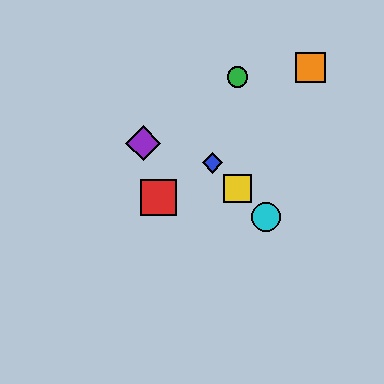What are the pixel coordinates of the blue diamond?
The blue diamond is at (212, 163).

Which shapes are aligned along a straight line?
The blue diamond, the yellow square, the cyan circle are aligned along a straight line.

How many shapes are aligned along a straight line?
3 shapes (the blue diamond, the yellow square, the cyan circle) are aligned along a straight line.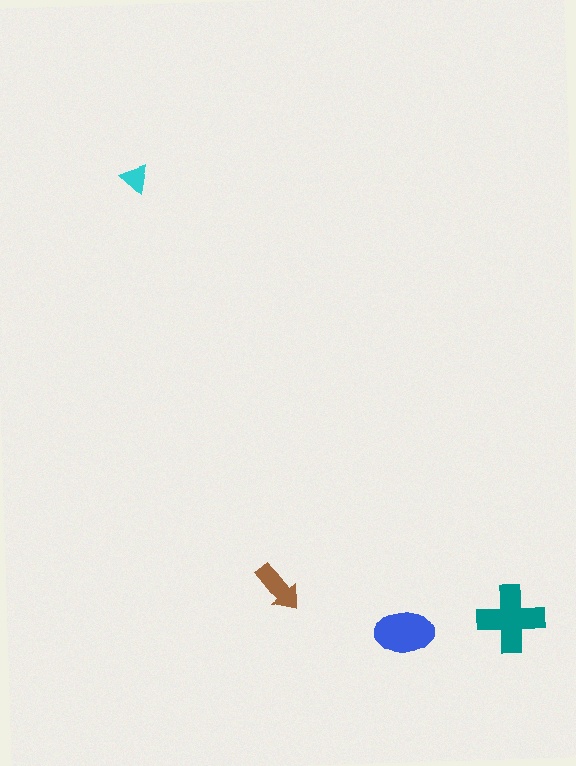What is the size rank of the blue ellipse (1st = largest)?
2nd.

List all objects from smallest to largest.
The cyan triangle, the brown arrow, the blue ellipse, the teal cross.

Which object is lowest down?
The blue ellipse is bottommost.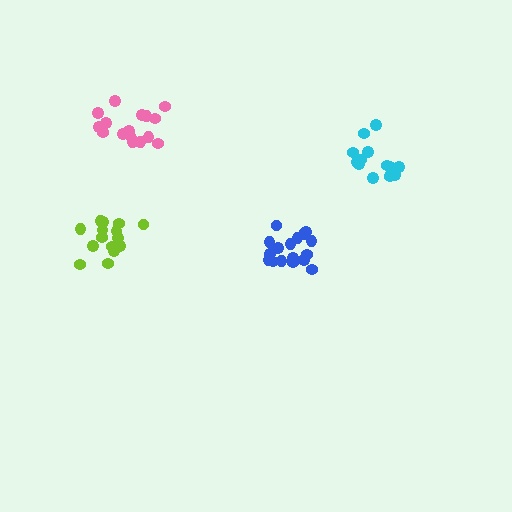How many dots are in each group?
Group 1: 17 dots, Group 2: 15 dots, Group 3: 14 dots, Group 4: 17 dots (63 total).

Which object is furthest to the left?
The lime cluster is leftmost.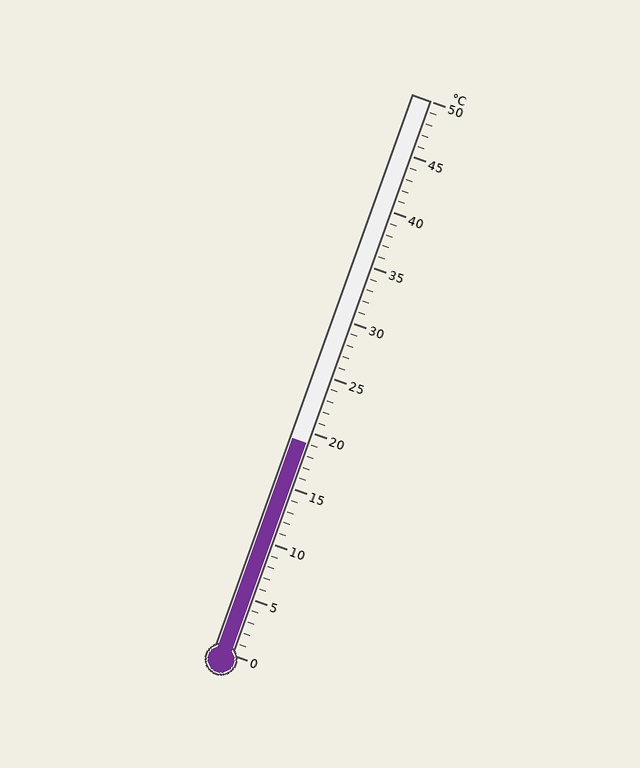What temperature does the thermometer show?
The thermometer shows approximately 19°C.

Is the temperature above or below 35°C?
The temperature is below 35°C.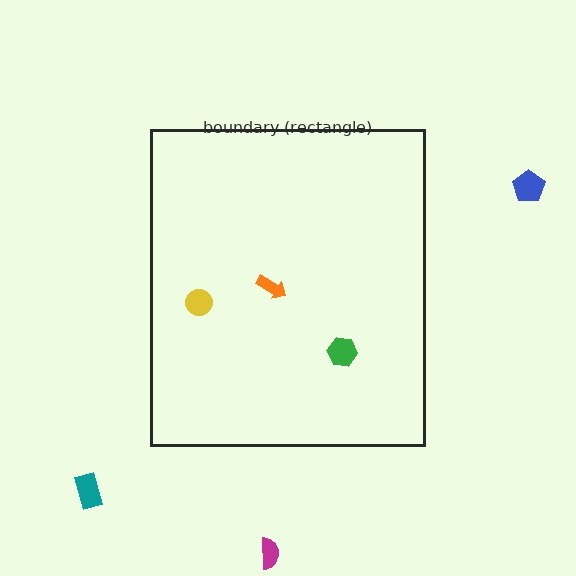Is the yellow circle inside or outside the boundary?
Inside.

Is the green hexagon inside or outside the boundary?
Inside.